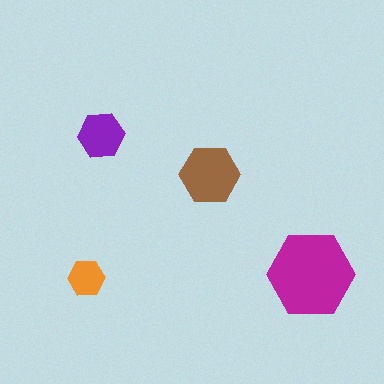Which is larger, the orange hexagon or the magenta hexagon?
The magenta one.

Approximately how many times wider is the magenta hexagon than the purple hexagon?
About 2 times wider.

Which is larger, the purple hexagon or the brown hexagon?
The brown one.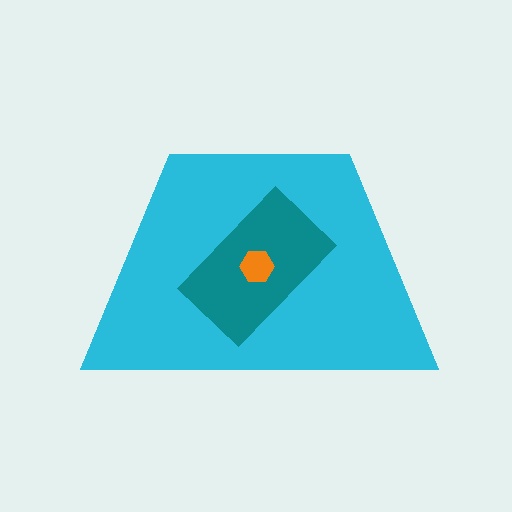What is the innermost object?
The orange hexagon.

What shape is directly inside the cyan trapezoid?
The teal rectangle.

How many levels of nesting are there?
3.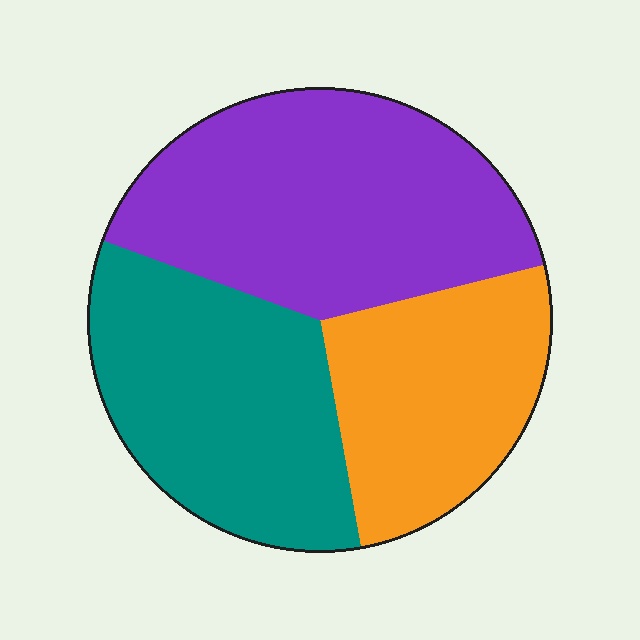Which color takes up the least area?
Orange, at roughly 25%.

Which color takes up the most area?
Purple, at roughly 40%.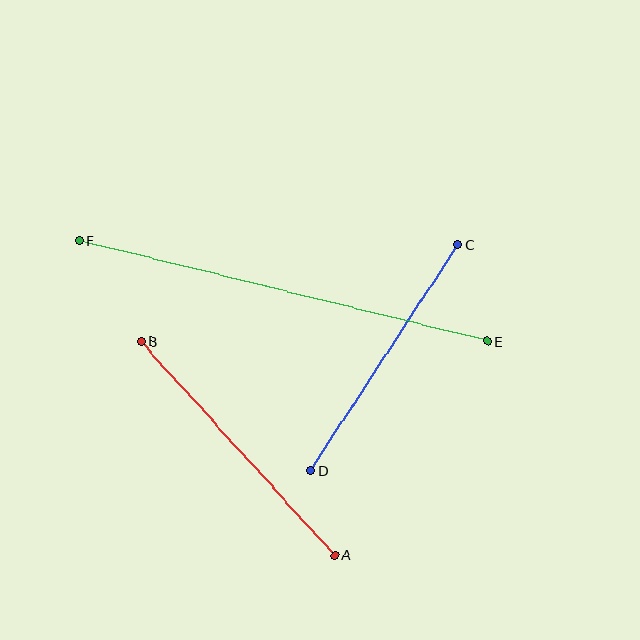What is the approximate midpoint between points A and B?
The midpoint is at approximately (238, 449) pixels.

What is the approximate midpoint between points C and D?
The midpoint is at approximately (384, 358) pixels.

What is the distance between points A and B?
The distance is approximately 289 pixels.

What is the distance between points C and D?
The distance is approximately 270 pixels.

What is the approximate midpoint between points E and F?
The midpoint is at approximately (283, 291) pixels.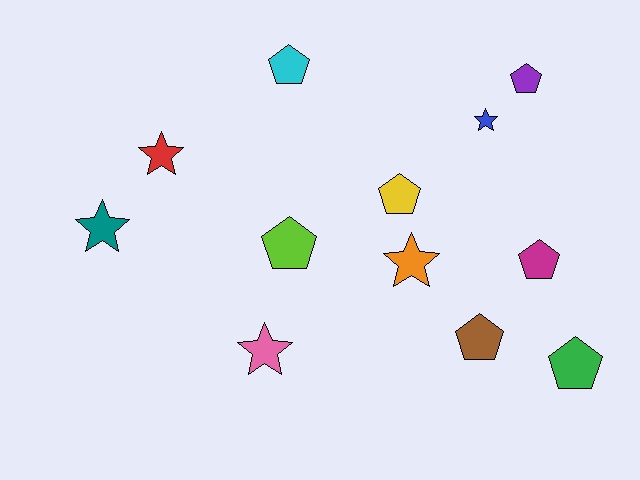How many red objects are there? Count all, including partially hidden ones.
There is 1 red object.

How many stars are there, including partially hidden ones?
There are 5 stars.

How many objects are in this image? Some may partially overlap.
There are 12 objects.